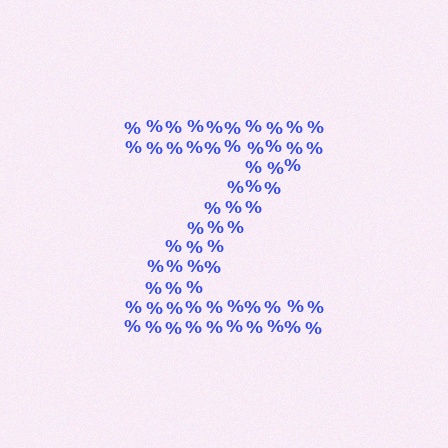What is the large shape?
The large shape is the letter Z.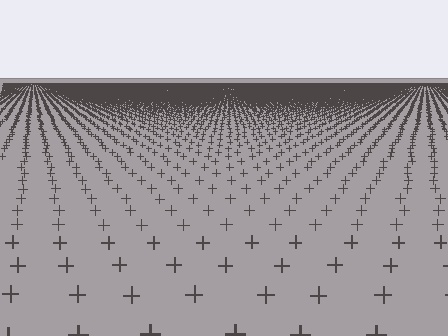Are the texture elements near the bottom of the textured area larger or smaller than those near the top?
Larger. Near the bottom, elements are closer to the viewer and appear at a bigger on-screen size.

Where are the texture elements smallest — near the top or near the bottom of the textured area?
Near the top.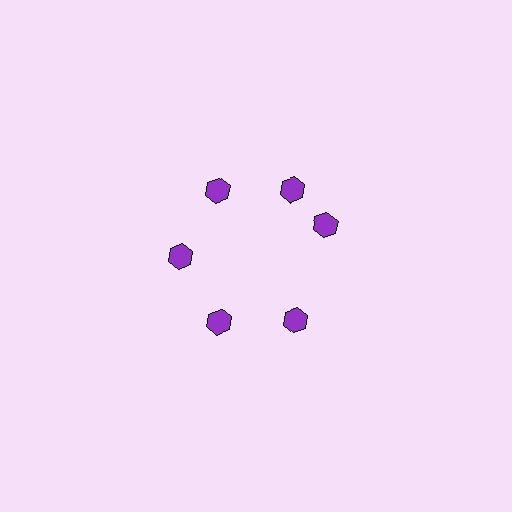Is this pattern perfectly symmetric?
No. The 6 purple hexagons are arranged in a ring, but one element near the 3 o'clock position is rotated out of alignment along the ring, breaking the 6-fold rotational symmetry.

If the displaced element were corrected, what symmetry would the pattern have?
It would have 6-fold rotational symmetry — the pattern would map onto itself every 60 degrees.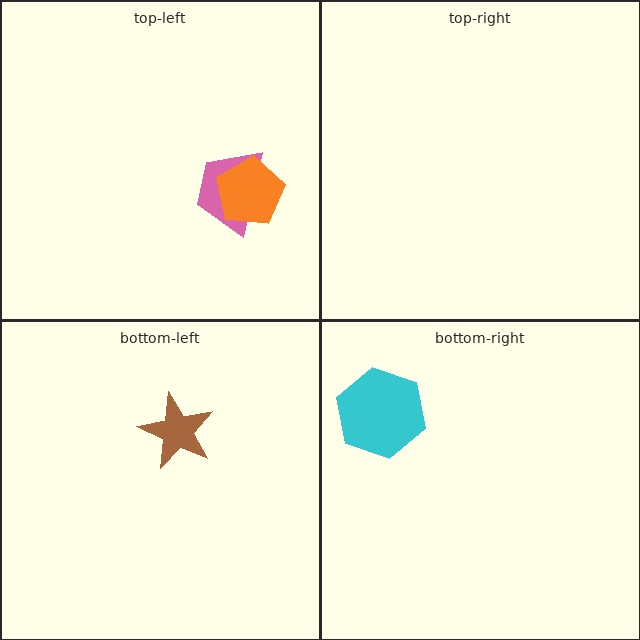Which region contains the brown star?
The bottom-left region.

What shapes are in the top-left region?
The pink trapezoid, the orange pentagon.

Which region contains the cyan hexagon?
The bottom-right region.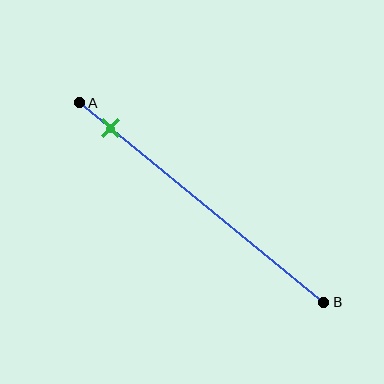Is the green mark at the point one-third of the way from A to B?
No, the mark is at about 15% from A, not at the 33% one-third point.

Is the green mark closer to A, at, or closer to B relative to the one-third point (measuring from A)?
The green mark is closer to point A than the one-third point of segment AB.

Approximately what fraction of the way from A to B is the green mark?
The green mark is approximately 15% of the way from A to B.